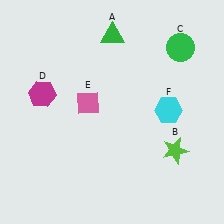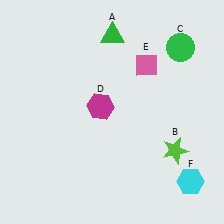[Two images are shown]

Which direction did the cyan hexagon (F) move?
The cyan hexagon (F) moved down.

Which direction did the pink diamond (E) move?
The pink diamond (E) moved right.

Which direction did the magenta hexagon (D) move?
The magenta hexagon (D) moved right.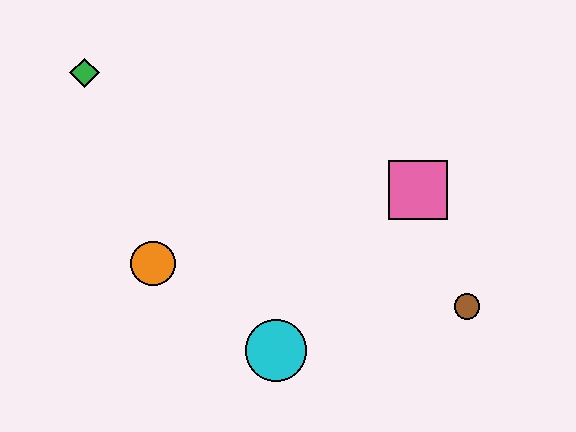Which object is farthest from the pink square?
The green diamond is farthest from the pink square.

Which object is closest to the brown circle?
The pink square is closest to the brown circle.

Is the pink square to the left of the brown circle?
Yes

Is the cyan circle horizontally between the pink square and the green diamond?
Yes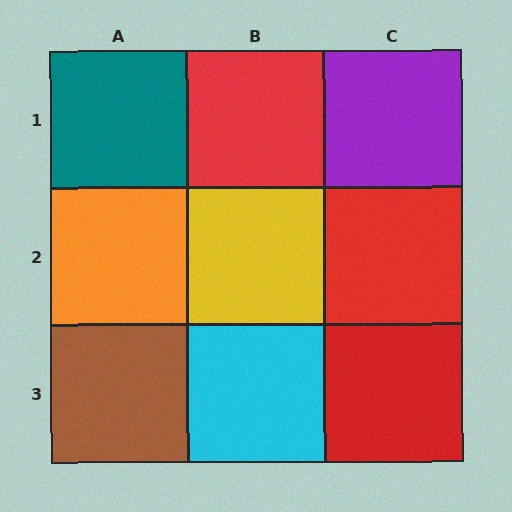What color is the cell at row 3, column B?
Cyan.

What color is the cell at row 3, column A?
Brown.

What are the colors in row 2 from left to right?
Orange, yellow, red.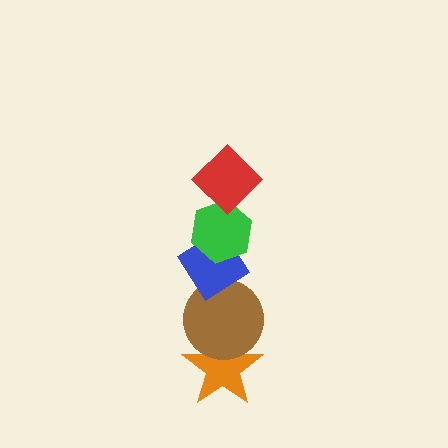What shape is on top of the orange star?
The brown circle is on top of the orange star.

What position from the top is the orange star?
The orange star is 5th from the top.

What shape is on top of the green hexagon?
The red diamond is on top of the green hexagon.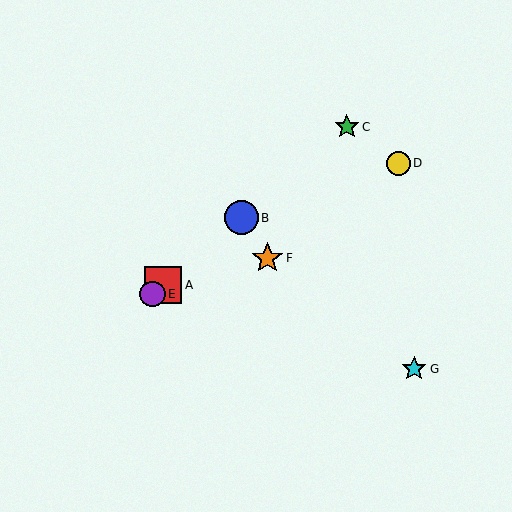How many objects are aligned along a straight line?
4 objects (A, B, C, E) are aligned along a straight line.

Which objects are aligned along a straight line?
Objects A, B, C, E are aligned along a straight line.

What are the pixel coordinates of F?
Object F is at (267, 258).